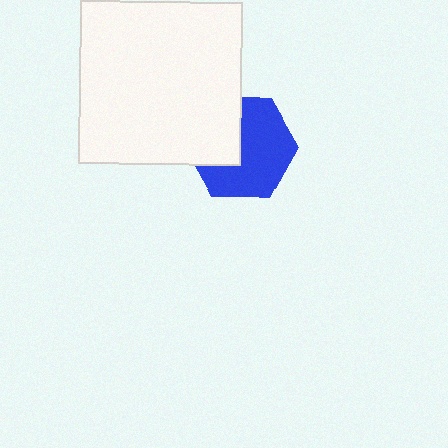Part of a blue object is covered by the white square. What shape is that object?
It is a hexagon.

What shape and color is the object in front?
The object in front is a white square.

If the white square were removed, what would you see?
You would see the complete blue hexagon.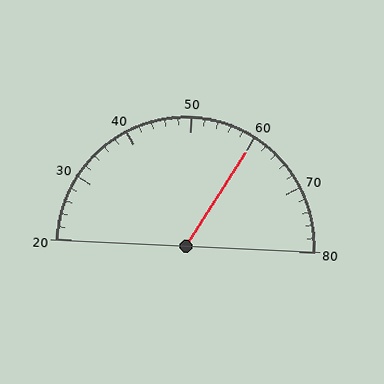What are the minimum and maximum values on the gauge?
The gauge ranges from 20 to 80.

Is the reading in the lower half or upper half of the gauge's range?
The reading is in the upper half of the range (20 to 80).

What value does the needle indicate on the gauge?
The needle indicates approximately 60.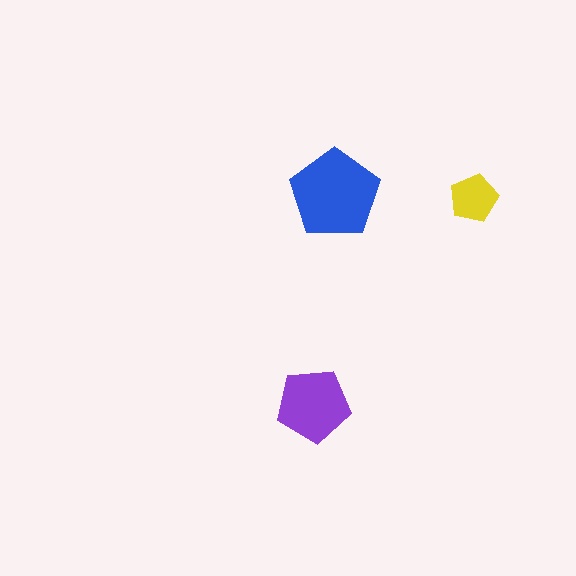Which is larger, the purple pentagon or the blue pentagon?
The blue one.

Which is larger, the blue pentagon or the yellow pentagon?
The blue one.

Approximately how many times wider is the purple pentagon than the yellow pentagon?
About 1.5 times wider.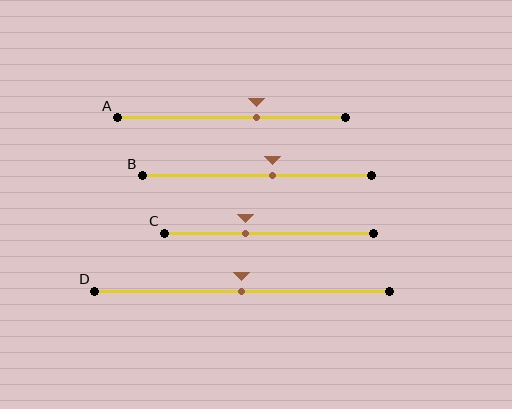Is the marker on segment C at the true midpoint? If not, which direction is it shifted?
No, the marker on segment C is shifted to the left by about 11% of the segment length.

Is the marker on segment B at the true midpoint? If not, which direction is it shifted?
No, the marker on segment B is shifted to the right by about 7% of the segment length.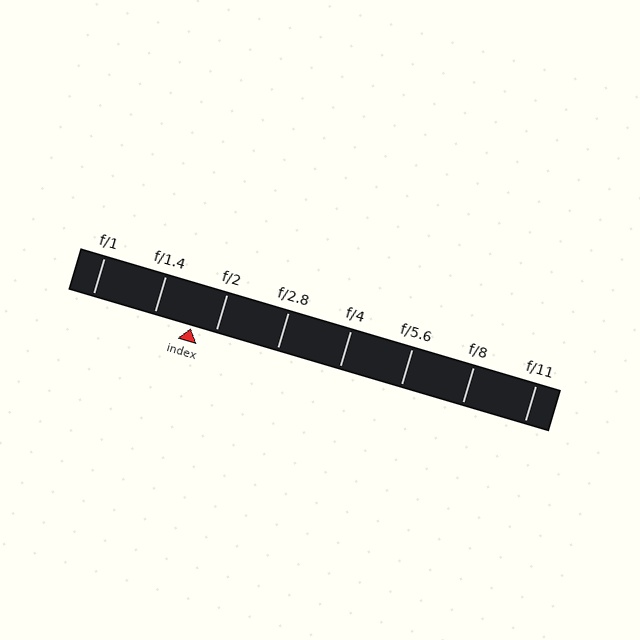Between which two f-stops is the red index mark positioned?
The index mark is between f/1.4 and f/2.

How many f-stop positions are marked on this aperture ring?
There are 8 f-stop positions marked.